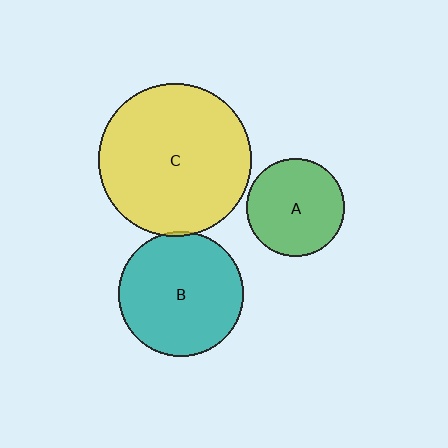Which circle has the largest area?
Circle C (yellow).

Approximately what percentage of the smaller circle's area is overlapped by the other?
Approximately 5%.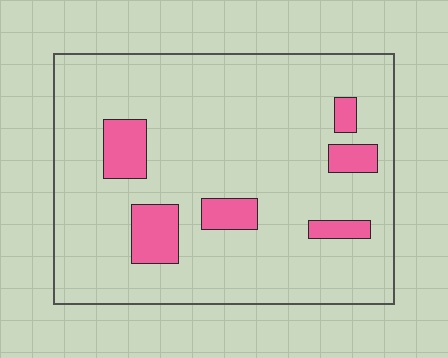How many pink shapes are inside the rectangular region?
6.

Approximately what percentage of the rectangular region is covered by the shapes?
Approximately 15%.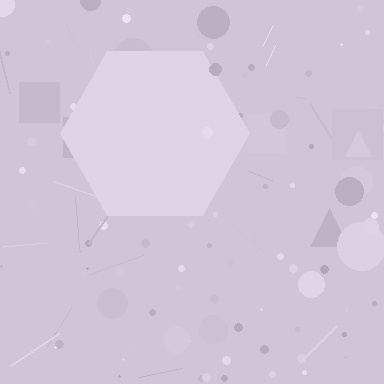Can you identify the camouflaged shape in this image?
The camouflaged shape is a hexagon.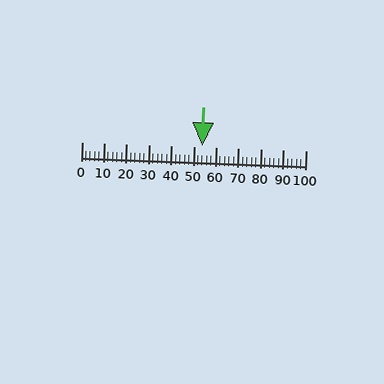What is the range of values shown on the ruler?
The ruler shows values from 0 to 100.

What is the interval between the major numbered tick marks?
The major tick marks are spaced 10 units apart.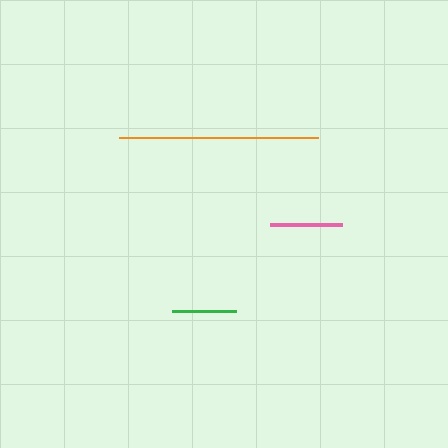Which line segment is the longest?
The orange line is the longest at approximately 199 pixels.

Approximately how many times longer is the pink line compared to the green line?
The pink line is approximately 1.1 times the length of the green line.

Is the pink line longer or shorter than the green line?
The pink line is longer than the green line.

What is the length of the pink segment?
The pink segment is approximately 72 pixels long.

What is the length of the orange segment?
The orange segment is approximately 199 pixels long.